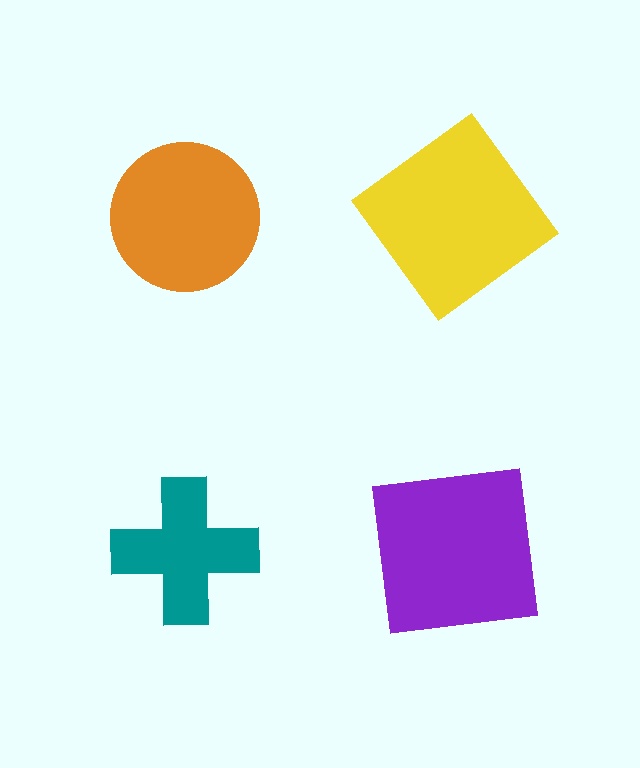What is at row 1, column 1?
An orange circle.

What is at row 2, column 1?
A teal cross.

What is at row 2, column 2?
A purple square.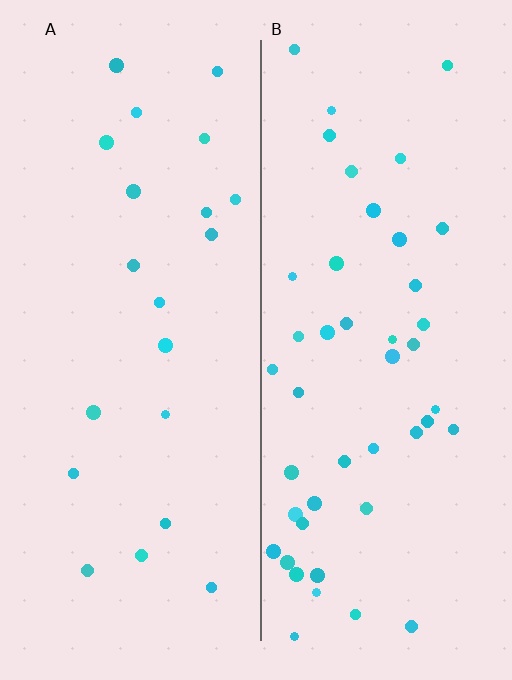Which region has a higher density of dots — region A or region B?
B (the right).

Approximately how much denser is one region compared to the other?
Approximately 2.2× — region B over region A.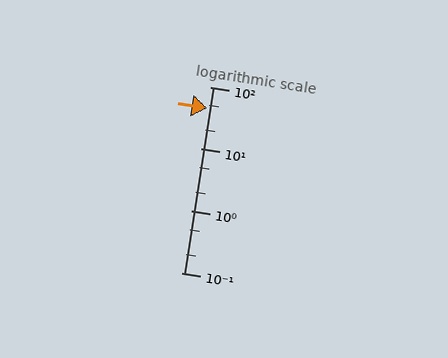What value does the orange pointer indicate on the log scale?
The pointer indicates approximately 45.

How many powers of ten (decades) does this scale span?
The scale spans 3 decades, from 0.1 to 100.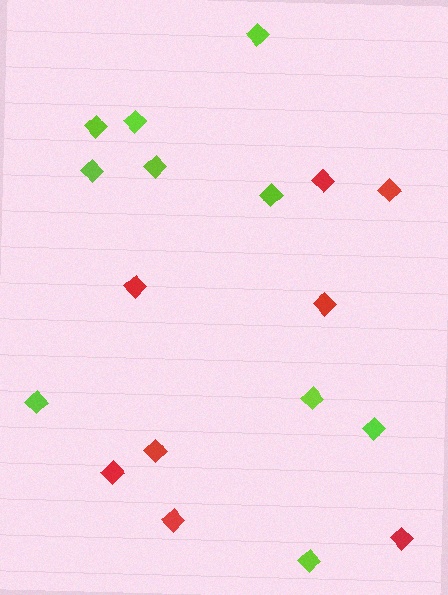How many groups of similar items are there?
There are 2 groups: one group of red diamonds (8) and one group of lime diamonds (10).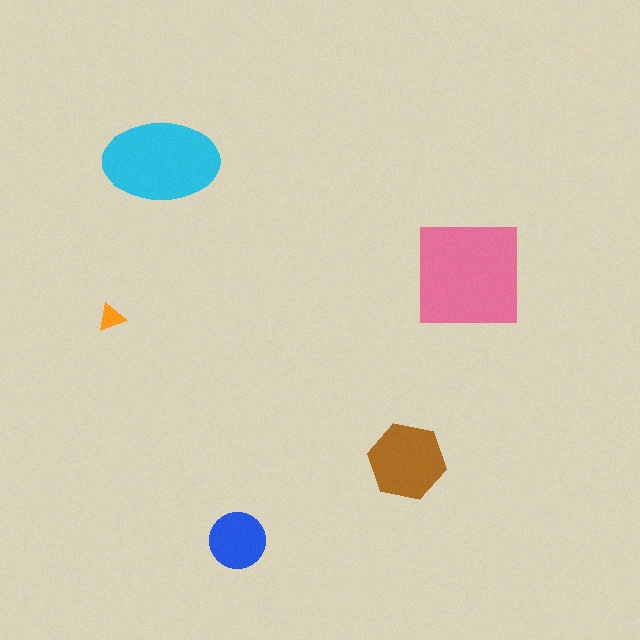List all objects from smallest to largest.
The orange triangle, the blue circle, the brown hexagon, the cyan ellipse, the pink square.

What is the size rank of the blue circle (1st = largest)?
4th.